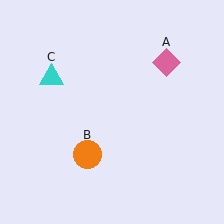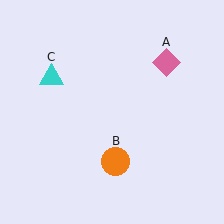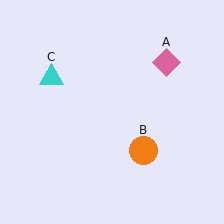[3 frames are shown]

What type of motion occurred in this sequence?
The orange circle (object B) rotated counterclockwise around the center of the scene.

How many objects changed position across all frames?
1 object changed position: orange circle (object B).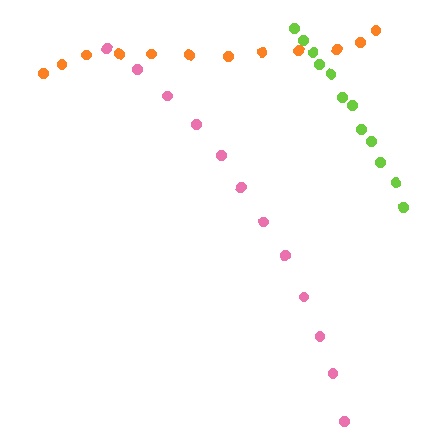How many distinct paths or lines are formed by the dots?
There are 3 distinct paths.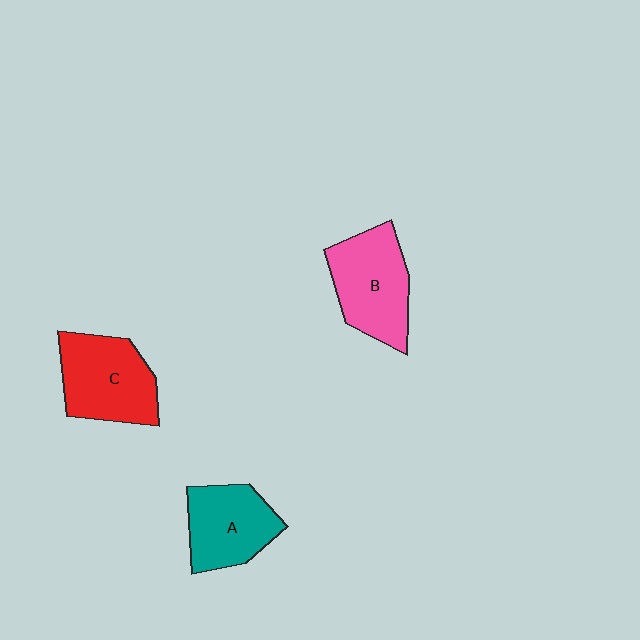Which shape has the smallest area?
Shape A (teal).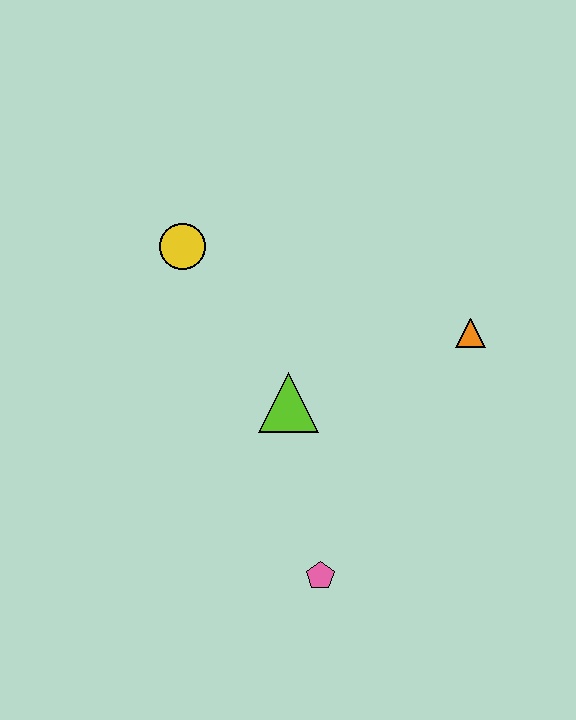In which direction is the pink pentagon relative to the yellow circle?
The pink pentagon is below the yellow circle.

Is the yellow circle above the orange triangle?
Yes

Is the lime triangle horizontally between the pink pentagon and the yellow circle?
Yes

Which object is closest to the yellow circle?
The lime triangle is closest to the yellow circle.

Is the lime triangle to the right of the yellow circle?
Yes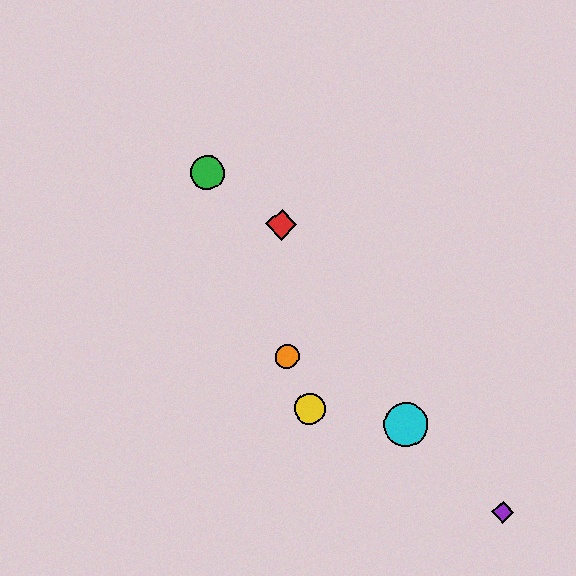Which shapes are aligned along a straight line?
The blue diamond, the green circle, the yellow circle, the orange circle are aligned along a straight line.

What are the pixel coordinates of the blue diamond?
The blue diamond is at (206, 171).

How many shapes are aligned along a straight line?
4 shapes (the blue diamond, the green circle, the yellow circle, the orange circle) are aligned along a straight line.